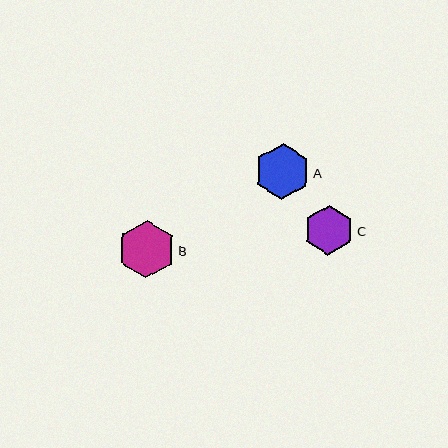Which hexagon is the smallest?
Hexagon C is the smallest with a size of approximately 49 pixels.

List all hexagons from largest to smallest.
From largest to smallest: B, A, C.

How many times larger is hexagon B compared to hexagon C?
Hexagon B is approximately 1.2 times the size of hexagon C.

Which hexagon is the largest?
Hexagon B is the largest with a size of approximately 58 pixels.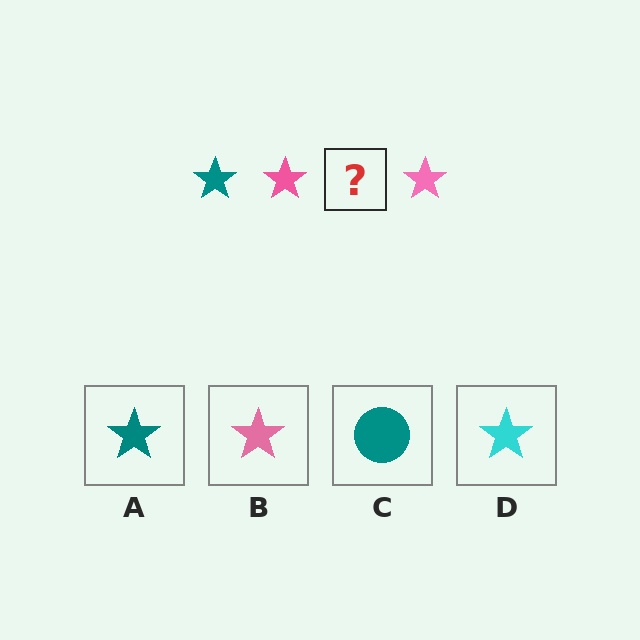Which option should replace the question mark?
Option A.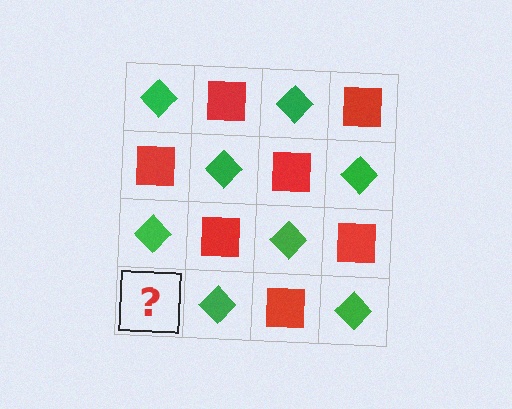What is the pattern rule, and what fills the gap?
The rule is that it alternates green diamond and red square in a checkerboard pattern. The gap should be filled with a red square.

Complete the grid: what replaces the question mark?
The question mark should be replaced with a red square.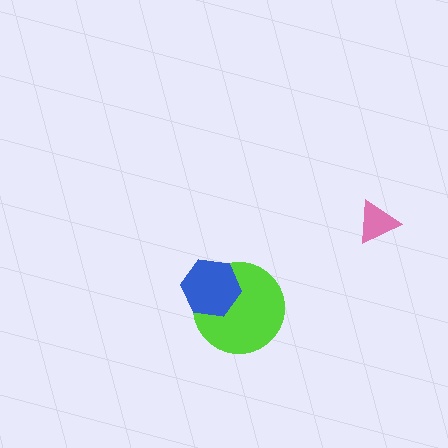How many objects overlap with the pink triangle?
0 objects overlap with the pink triangle.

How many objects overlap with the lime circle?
1 object overlaps with the lime circle.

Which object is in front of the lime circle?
The blue hexagon is in front of the lime circle.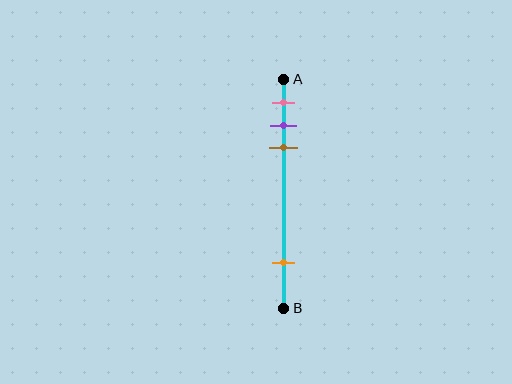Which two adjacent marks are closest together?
The purple and brown marks are the closest adjacent pair.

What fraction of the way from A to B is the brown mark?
The brown mark is approximately 30% (0.3) of the way from A to B.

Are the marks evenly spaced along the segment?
No, the marks are not evenly spaced.